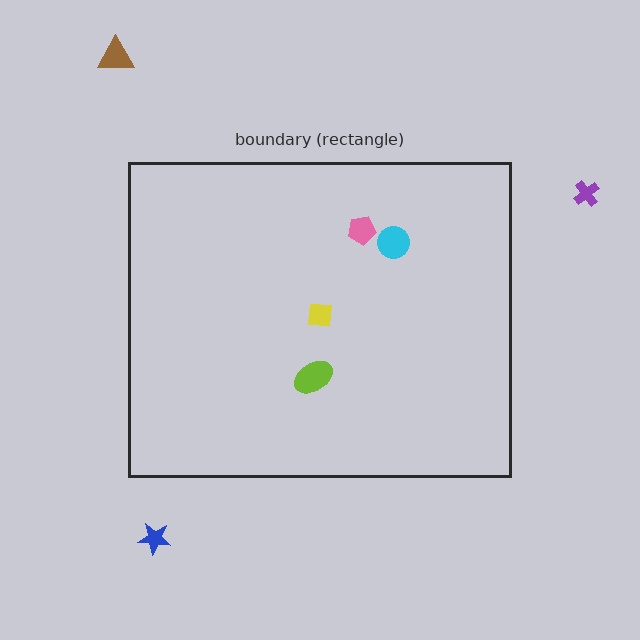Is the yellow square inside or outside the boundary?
Inside.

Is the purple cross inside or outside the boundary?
Outside.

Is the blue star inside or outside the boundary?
Outside.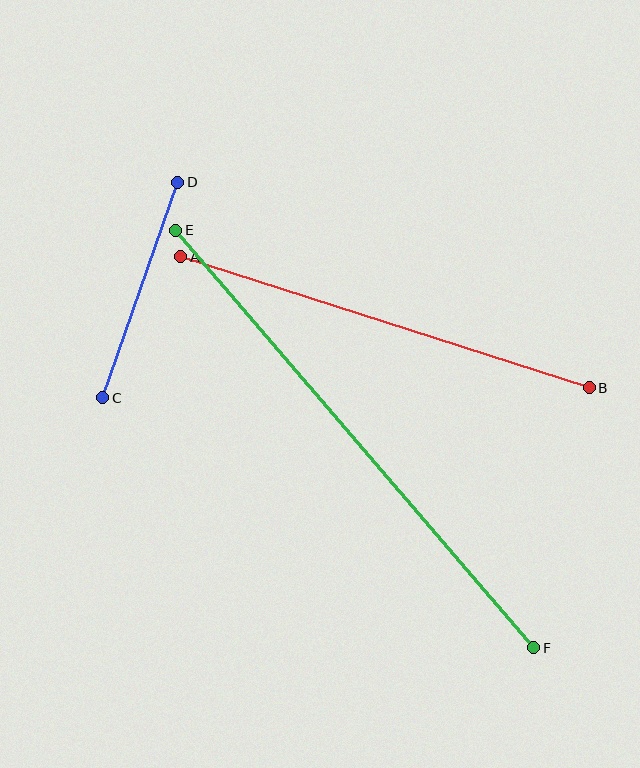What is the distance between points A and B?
The distance is approximately 429 pixels.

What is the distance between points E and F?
The distance is approximately 550 pixels.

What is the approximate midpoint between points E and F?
The midpoint is at approximately (355, 439) pixels.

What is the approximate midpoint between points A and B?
The midpoint is at approximately (385, 322) pixels.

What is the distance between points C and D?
The distance is approximately 229 pixels.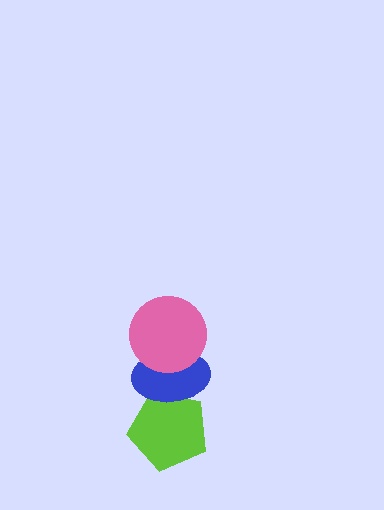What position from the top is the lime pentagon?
The lime pentagon is 3rd from the top.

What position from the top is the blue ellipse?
The blue ellipse is 2nd from the top.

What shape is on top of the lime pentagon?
The blue ellipse is on top of the lime pentagon.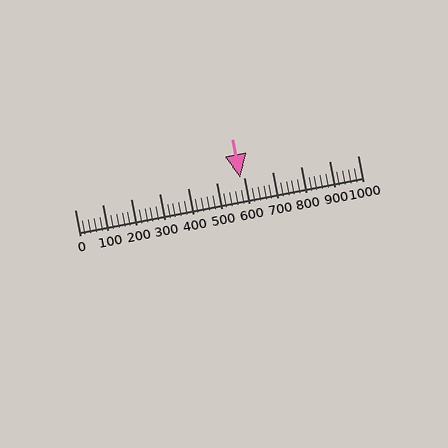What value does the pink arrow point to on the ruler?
The pink arrow points to approximately 586.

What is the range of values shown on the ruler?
The ruler shows values from 0 to 1000.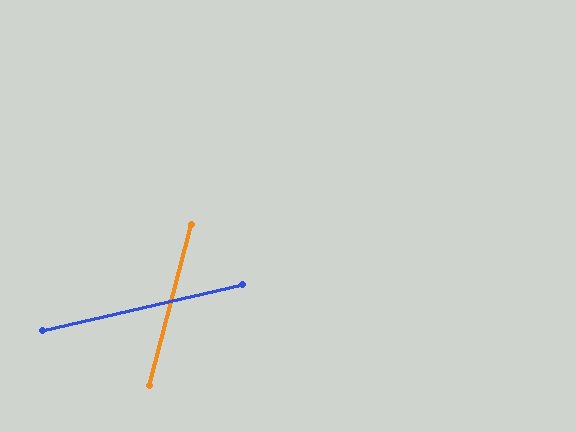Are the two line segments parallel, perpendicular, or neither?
Neither parallel nor perpendicular — they differ by about 62°.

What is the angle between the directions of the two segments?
Approximately 62 degrees.